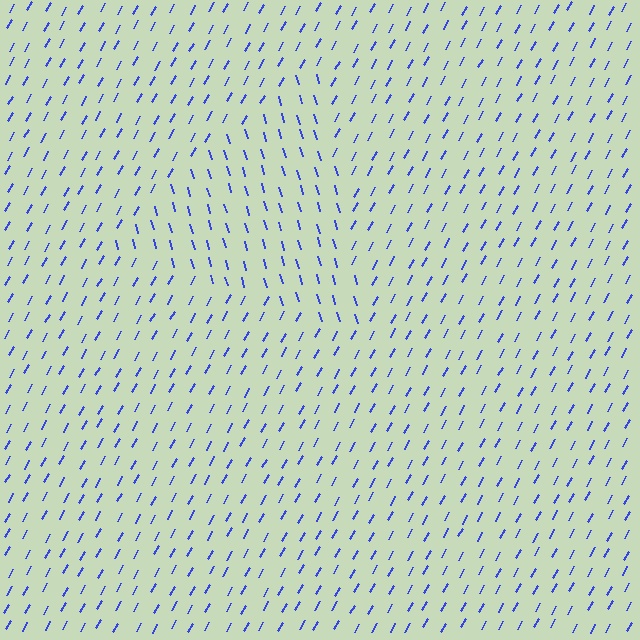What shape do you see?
I see a triangle.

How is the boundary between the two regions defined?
The boundary is defined purely by a change in line orientation (approximately 45 degrees difference). All lines are the same color and thickness.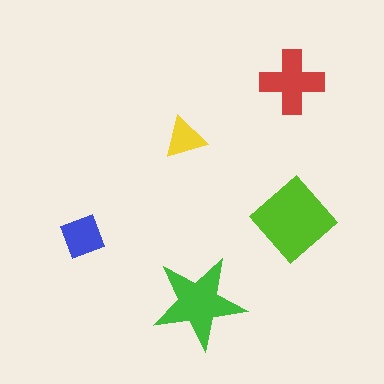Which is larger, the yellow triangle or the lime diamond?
The lime diamond.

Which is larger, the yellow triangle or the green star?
The green star.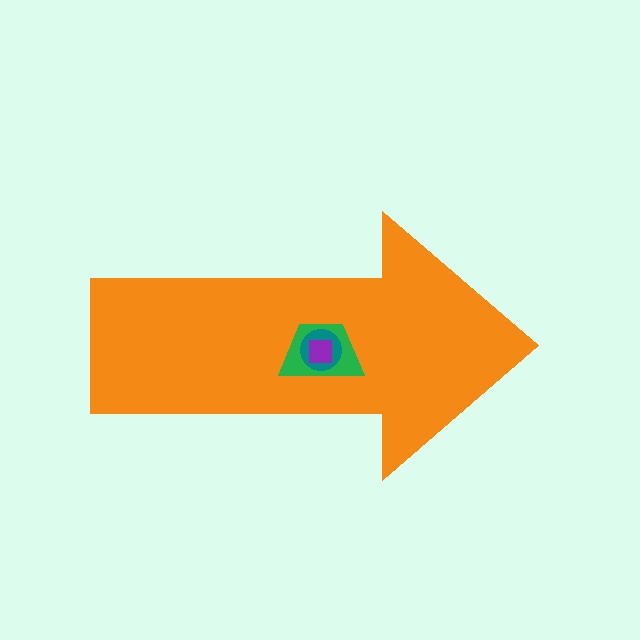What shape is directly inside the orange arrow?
The green trapezoid.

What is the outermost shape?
The orange arrow.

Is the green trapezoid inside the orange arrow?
Yes.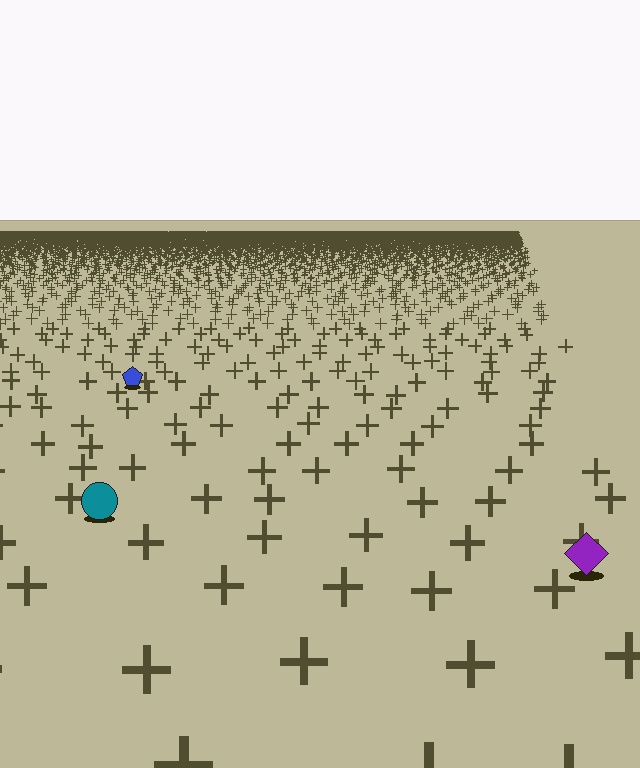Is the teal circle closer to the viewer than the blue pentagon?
Yes. The teal circle is closer — you can tell from the texture gradient: the ground texture is coarser near it.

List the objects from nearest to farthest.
From nearest to farthest: the purple diamond, the teal circle, the blue pentagon.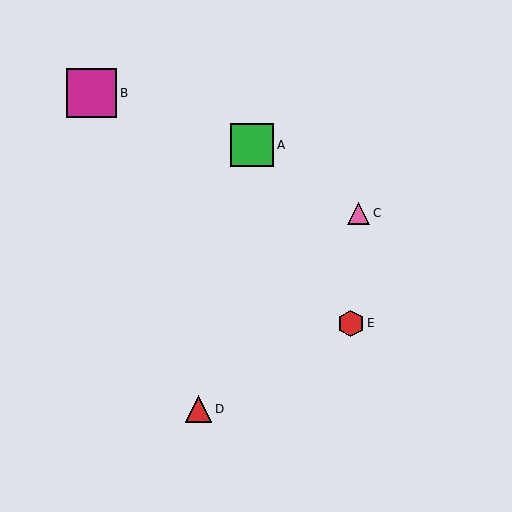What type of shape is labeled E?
Shape E is a red hexagon.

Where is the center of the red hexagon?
The center of the red hexagon is at (351, 323).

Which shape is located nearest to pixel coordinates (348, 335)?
The red hexagon (labeled E) at (351, 323) is nearest to that location.